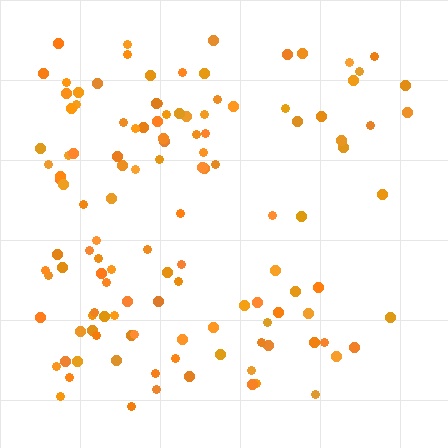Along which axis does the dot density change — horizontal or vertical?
Horizontal.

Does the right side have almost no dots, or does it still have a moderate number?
Still a moderate number, just noticeably fewer than the left.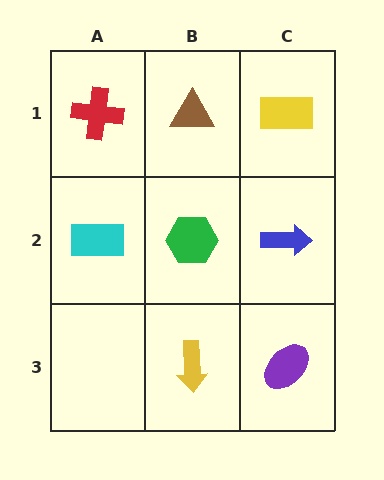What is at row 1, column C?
A yellow rectangle.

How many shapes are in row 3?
2 shapes.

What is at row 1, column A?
A red cross.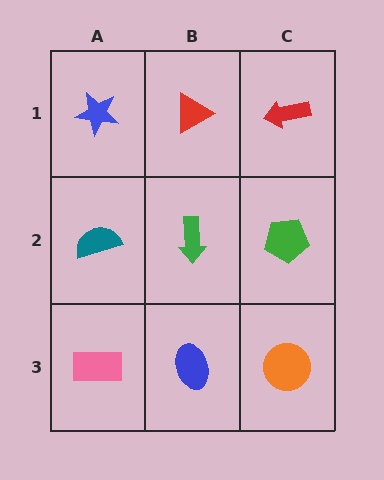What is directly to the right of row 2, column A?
A green arrow.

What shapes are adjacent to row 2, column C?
A red arrow (row 1, column C), an orange circle (row 3, column C), a green arrow (row 2, column B).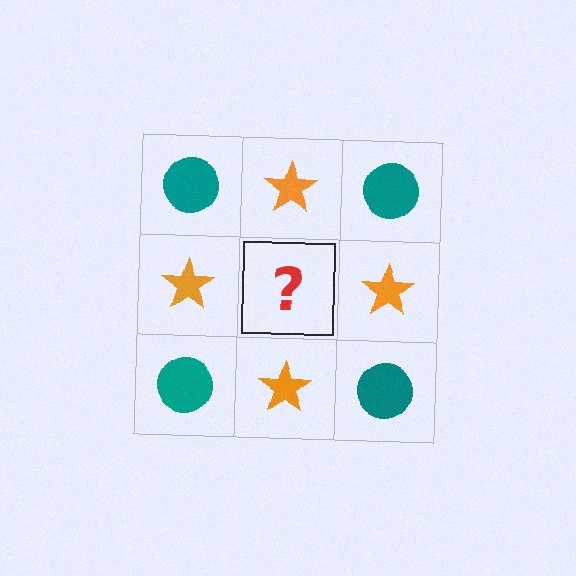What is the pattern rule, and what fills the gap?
The rule is that it alternates teal circle and orange star in a checkerboard pattern. The gap should be filled with a teal circle.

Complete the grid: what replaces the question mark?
The question mark should be replaced with a teal circle.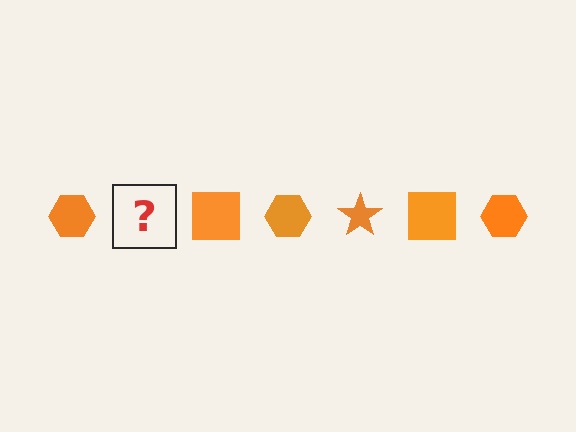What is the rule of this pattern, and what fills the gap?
The rule is that the pattern cycles through hexagon, star, square shapes in orange. The gap should be filled with an orange star.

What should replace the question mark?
The question mark should be replaced with an orange star.